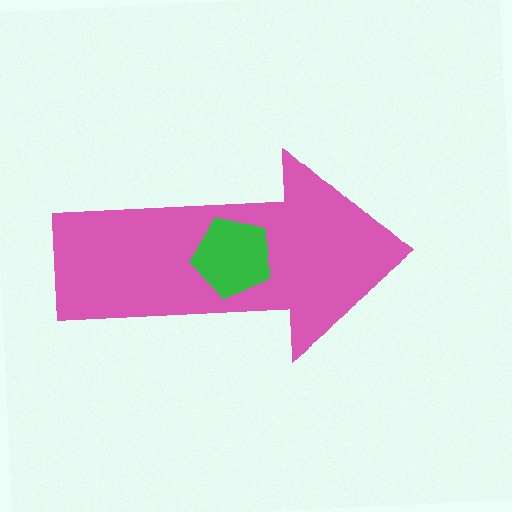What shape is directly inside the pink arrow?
The green pentagon.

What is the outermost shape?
The pink arrow.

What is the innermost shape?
The green pentagon.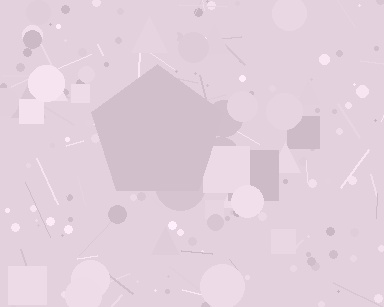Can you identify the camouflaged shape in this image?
The camouflaged shape is a pentagon.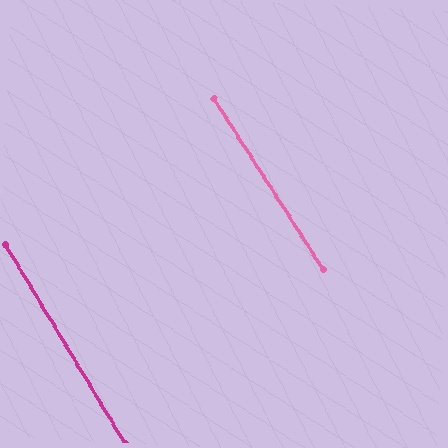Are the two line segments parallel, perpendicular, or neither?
Parallel — their directions differ by only 1.7°.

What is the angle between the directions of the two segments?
Approximately 2 degrees.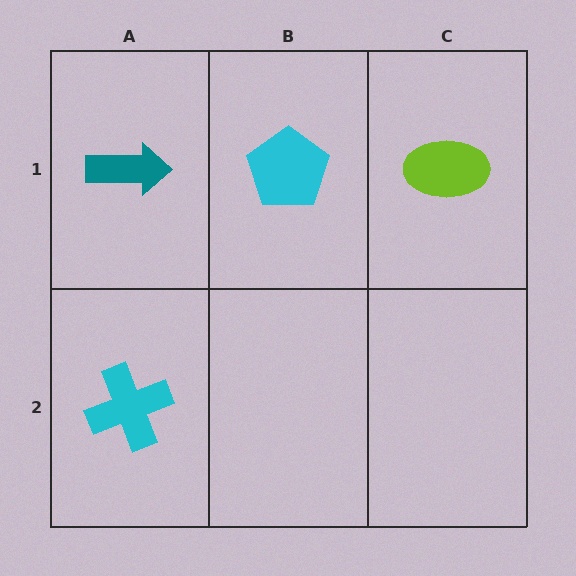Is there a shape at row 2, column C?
No, that cell is empty.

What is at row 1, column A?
A teal arrow.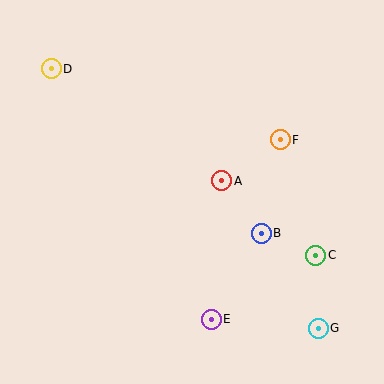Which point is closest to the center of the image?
Point A at (222, 181) is closest to the center.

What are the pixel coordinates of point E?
Point E is at (211, 319).